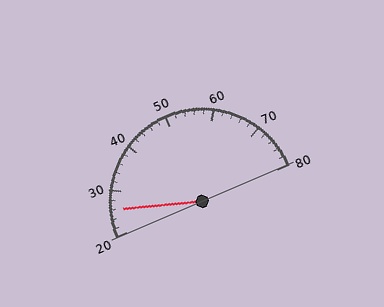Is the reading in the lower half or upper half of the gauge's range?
The reading is in the lower half of the range (20 to 80).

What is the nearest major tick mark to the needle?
The nearest major tick mark is 30.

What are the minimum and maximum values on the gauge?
The gauge ranges from 20 to 80.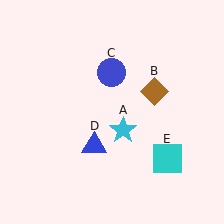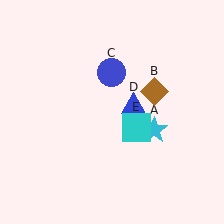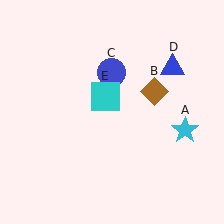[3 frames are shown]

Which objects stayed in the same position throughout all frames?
Brown diamond (object B) and blue circle (object C) remained stationary.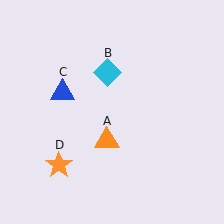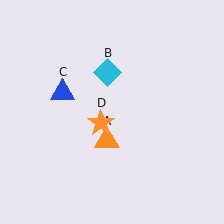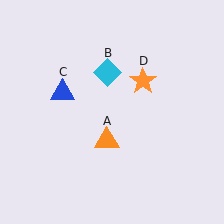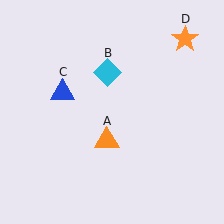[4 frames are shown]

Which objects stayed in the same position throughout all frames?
Orange triangle (object A) and cyan diamond (object B) and blue triangle (object C) remained stationary.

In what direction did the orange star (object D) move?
The orange star (object D) moved up and to the right.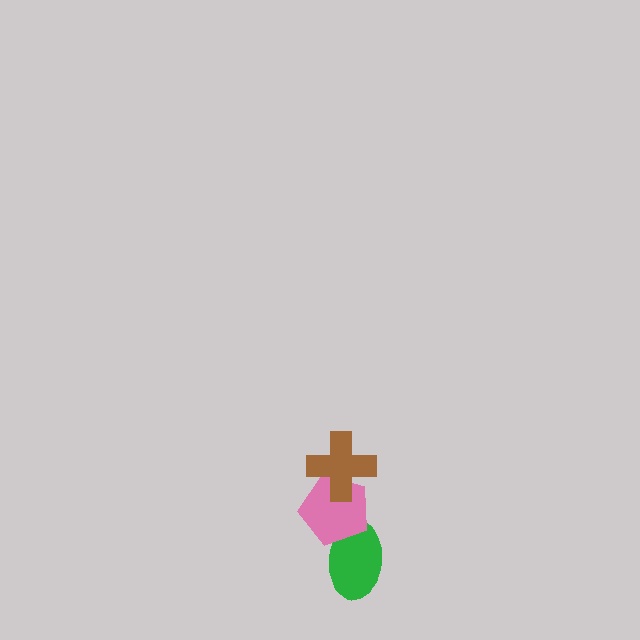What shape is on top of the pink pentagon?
The brown cross is on top of the pink pentagon.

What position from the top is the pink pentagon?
The pink pentagon is 2nd from the top.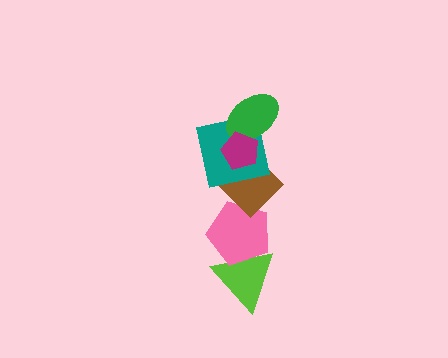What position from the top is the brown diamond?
The brown diamond is 4th from the top.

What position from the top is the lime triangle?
The lime triangle is 6th from the top.